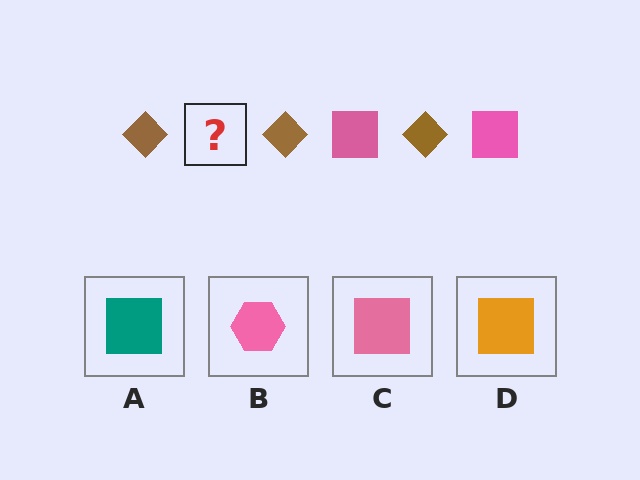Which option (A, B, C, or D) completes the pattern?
C.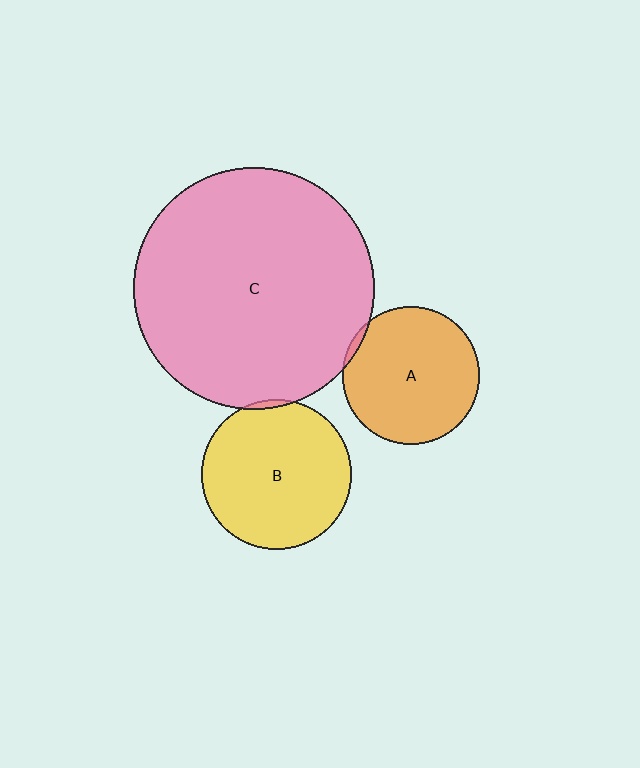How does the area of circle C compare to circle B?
Approximately 2.6 times.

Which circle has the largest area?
Circle C (pink).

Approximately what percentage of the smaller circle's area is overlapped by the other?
Approximately 5%.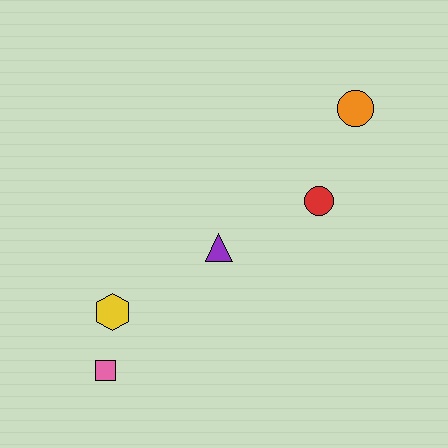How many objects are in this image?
There are 5 objects.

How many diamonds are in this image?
There are no diamonds.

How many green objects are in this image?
There are no green objects.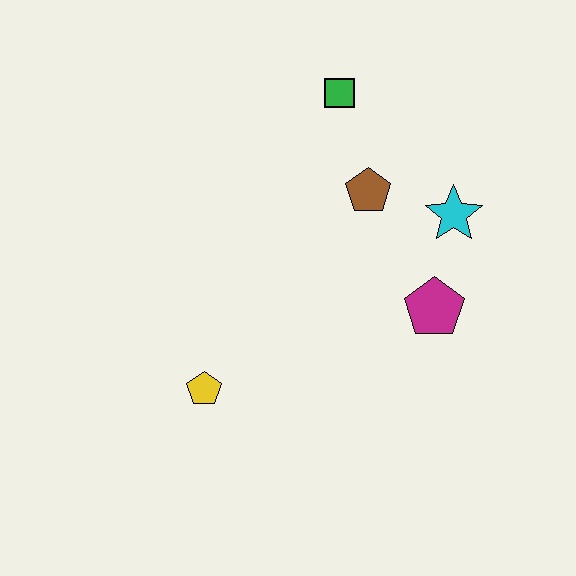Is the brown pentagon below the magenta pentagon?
No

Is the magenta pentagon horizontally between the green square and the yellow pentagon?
No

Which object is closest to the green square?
The brown pentagon is closest to the green square.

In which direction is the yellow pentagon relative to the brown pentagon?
The yellow pentagon is below the brown pentagon.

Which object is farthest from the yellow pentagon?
The green square is farthest from the yellow pentagon.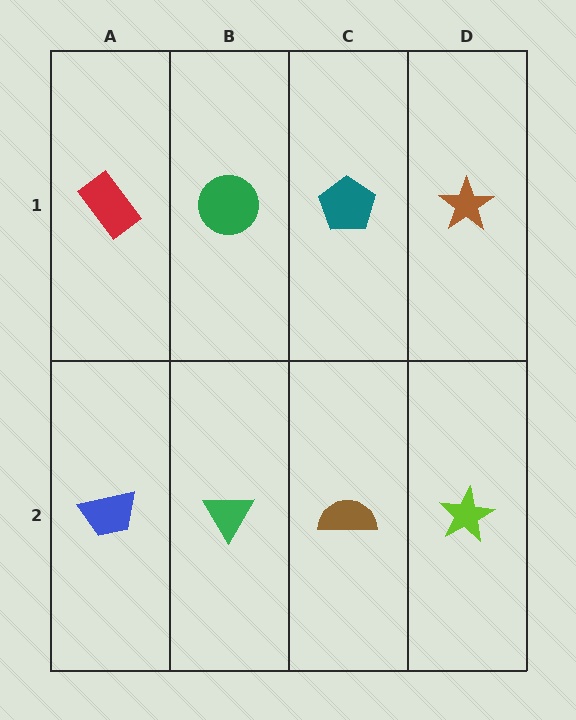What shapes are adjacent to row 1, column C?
A brown semicircle (row 2, column C), a green circle (row 1, column B), a brown star (row 1, column D).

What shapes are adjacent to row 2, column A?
A red rectangle (row 1, column A), a green triangle (row 2, column B).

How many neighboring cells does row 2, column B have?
3.